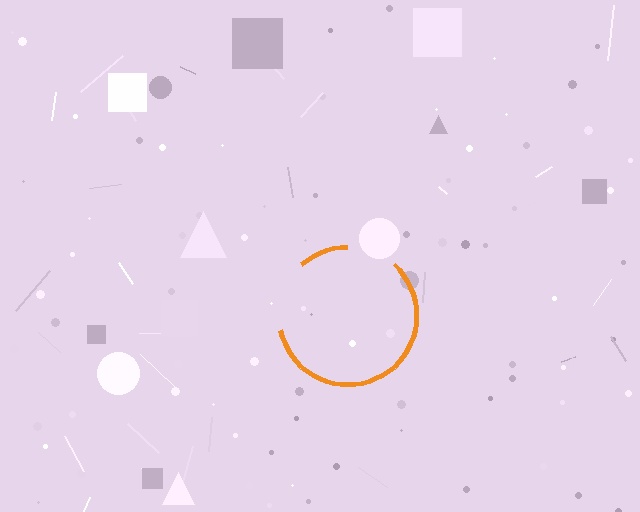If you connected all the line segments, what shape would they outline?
They would outline a circle.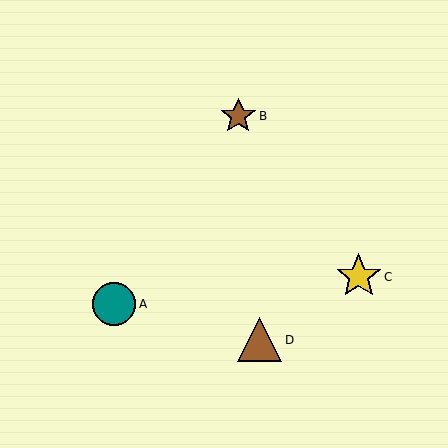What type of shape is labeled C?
Shape C is a yellow star.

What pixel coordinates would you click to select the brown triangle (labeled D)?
Click at (260, 340) to select the brown triangle D.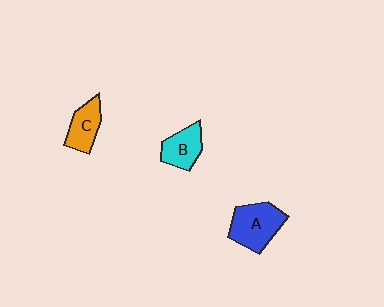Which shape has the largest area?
Shape A (blue).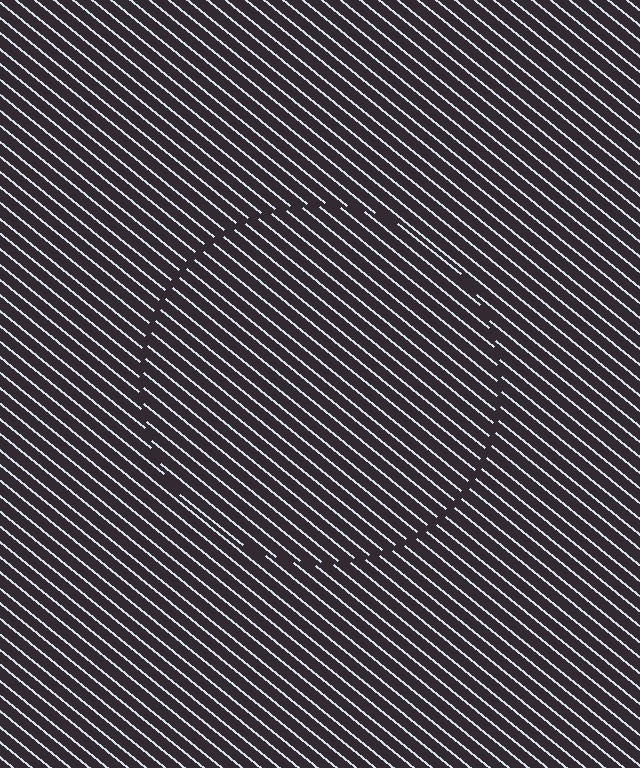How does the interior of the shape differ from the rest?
The interior of the shape contains the same grating, shifted by half a period — the contour is defined by the phase discontinuity where line-ends from the inner and outer gratings abut.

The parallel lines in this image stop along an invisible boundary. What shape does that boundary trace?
An illusory circle. The interior of the shape contains the same grating, shifted by half a period — the contour is defined by the phase discontinuity where line-ends from the inner and outer gratings abut.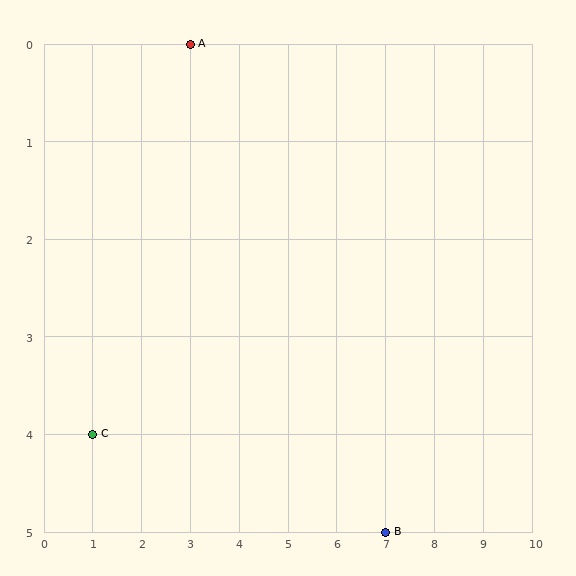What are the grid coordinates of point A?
Point A is at grid coordinates (3, 0).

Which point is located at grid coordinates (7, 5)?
Point B is at (7, 5).